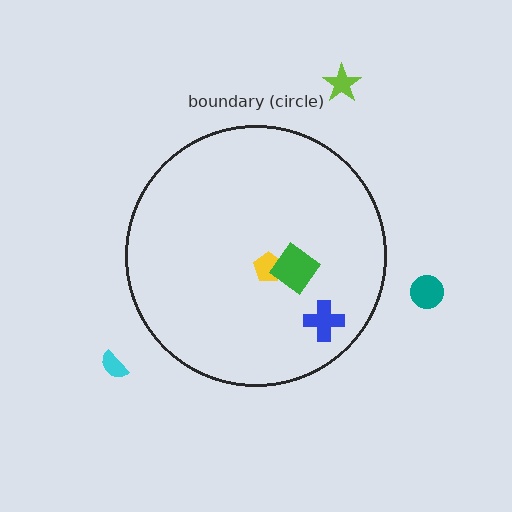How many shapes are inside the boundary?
3 inside, 3 outside.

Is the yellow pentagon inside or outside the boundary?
Inside.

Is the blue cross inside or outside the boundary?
Inside.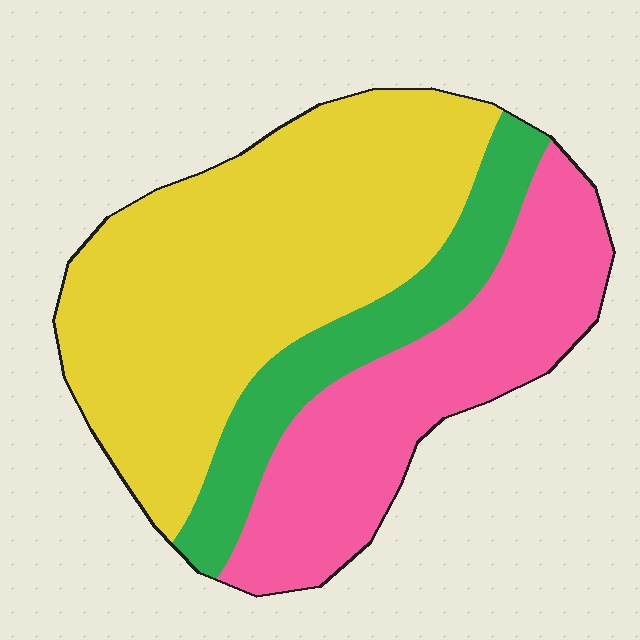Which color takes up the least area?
Green, at roughly 15%.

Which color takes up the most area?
Yellow, at roughly 50%.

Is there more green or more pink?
Pink.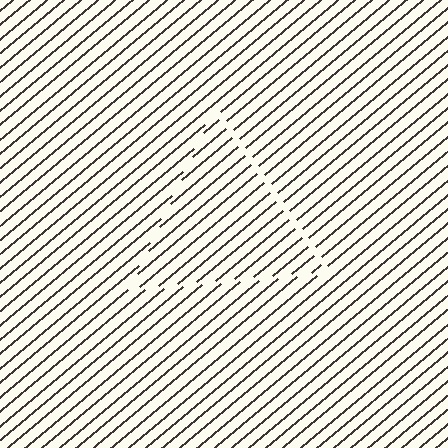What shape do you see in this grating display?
An illusory triangle. The interior of the shape contains the same grating, shifted by half a period — the contour is defined by the phase discontinuity where line-ends from the inner and outer gratings abut.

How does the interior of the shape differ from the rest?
The interior of the shape contains the same grating, shifted by half a period — the contour is defined by the phase discontinuity where line-ends from the inner and outer gratings abut.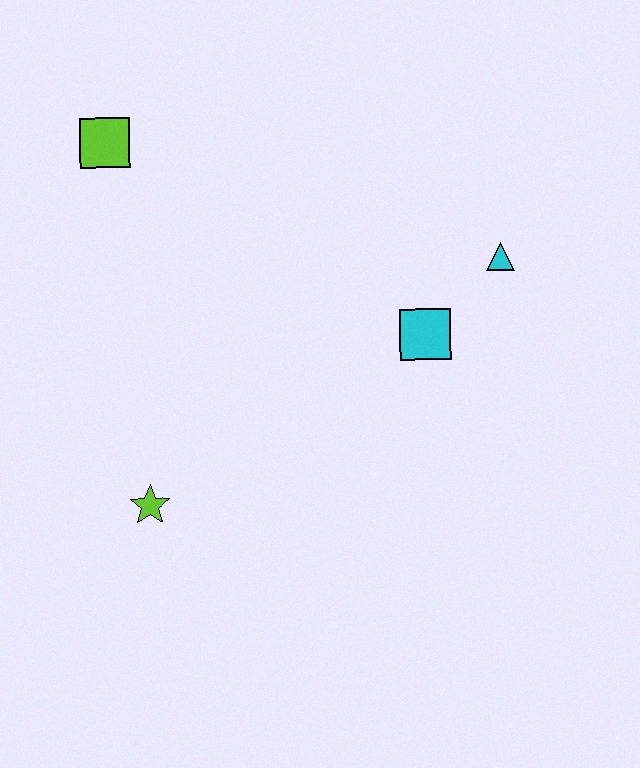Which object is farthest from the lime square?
The cyan triangle is farthest from the lime square.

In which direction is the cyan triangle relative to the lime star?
The cyan triangle is to the right of the lime star.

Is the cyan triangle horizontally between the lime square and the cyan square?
No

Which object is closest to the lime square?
The lime star is closest to the lime square.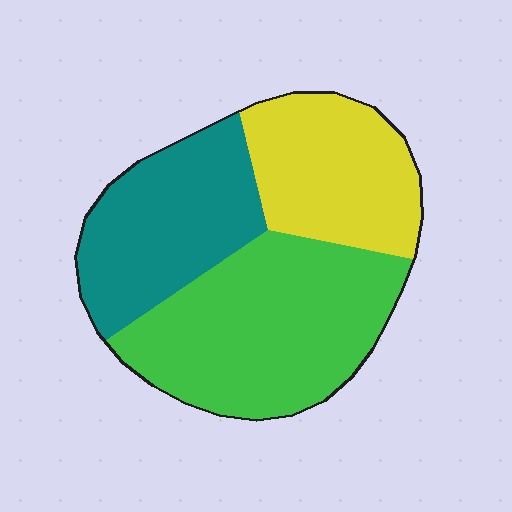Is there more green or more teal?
Green.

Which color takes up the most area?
Green, at roughly 45%.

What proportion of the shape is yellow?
Yellow covers around 25% of the shape.